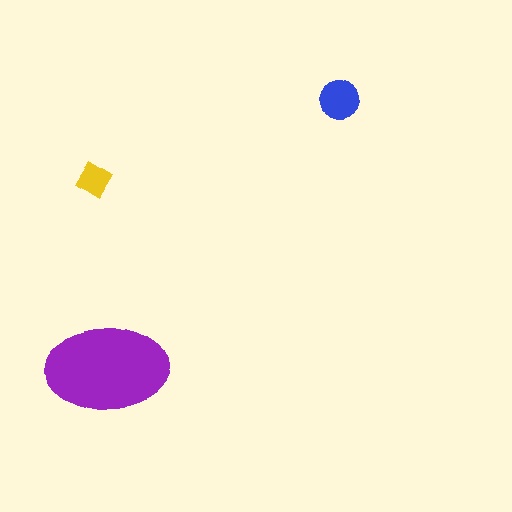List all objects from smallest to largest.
The yellow diamond, the blue circle, the purple ellipse.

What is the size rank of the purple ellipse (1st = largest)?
1st.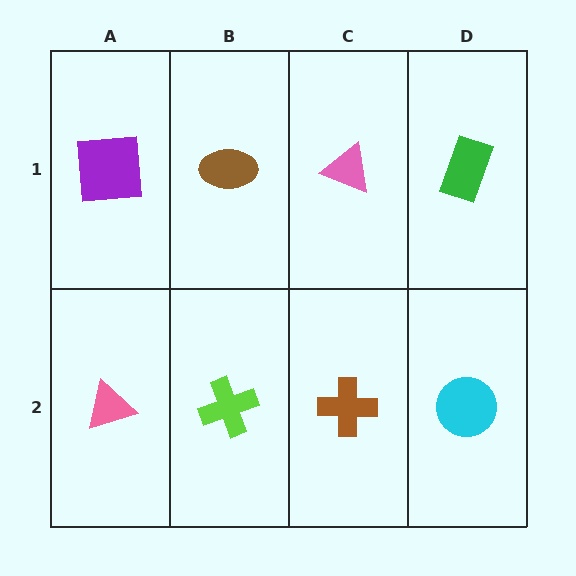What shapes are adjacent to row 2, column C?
A pink triangle (row 1, column C), a lime cross (row 2, column B), a cyan circle (row 2, column D).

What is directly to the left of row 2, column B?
A pink triangle.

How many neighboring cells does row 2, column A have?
2.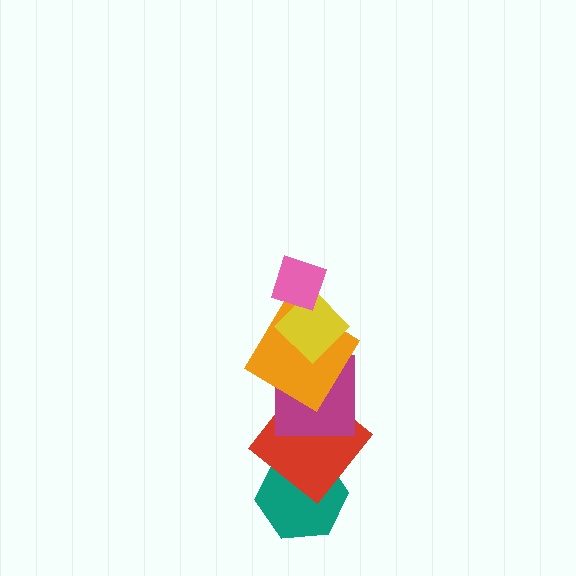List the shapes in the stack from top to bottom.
From top to bottom: the pink diamond, the yellow diamond, the orange diamond, the magenta square, the red diamond, the teal hexagon.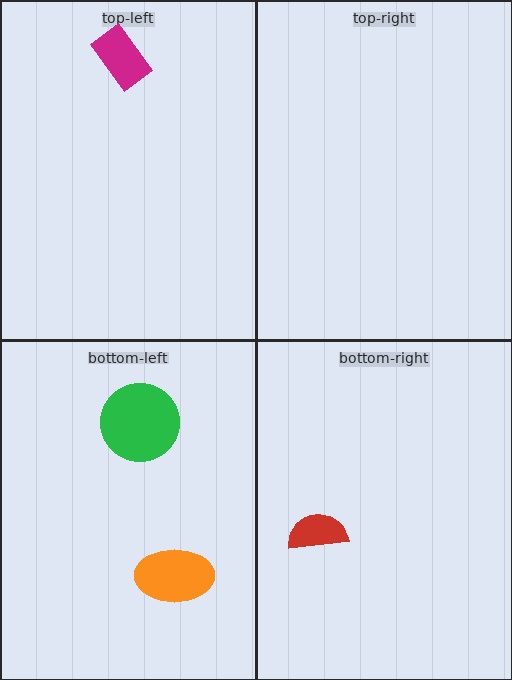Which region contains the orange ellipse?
The bottom-left region.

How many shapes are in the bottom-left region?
2.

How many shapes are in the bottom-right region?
1.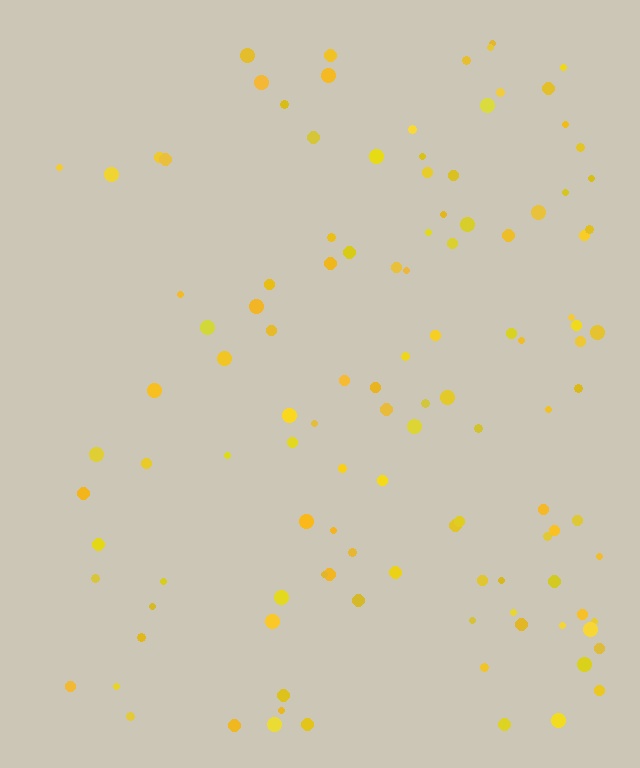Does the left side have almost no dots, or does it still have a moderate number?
Still a moderate number, just noticeably fewer than the right.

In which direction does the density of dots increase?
From left to right, with the right side densest.